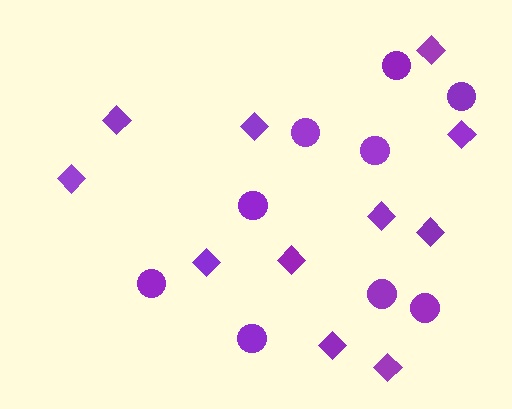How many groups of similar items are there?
There are 2 groups: one group of diamonds (11) and one group of circles (9).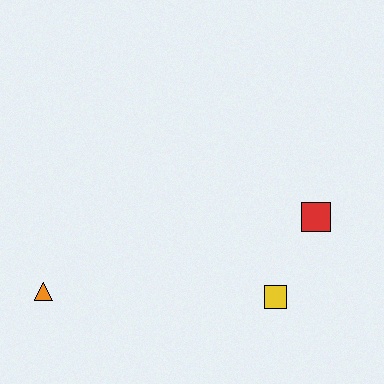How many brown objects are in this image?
There are no brown objects.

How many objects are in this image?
There are 3 objects.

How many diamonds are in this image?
There are no diamonds.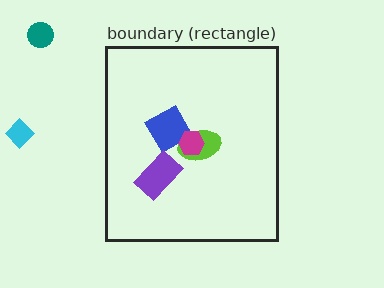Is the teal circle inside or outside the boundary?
Outside.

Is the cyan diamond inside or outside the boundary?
Outside.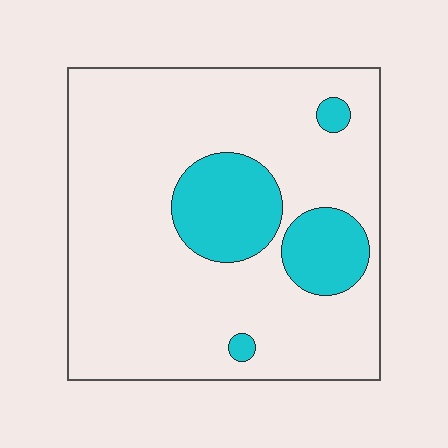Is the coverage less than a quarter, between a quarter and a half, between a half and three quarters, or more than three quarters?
Less than a quarter.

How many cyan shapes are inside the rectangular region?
4.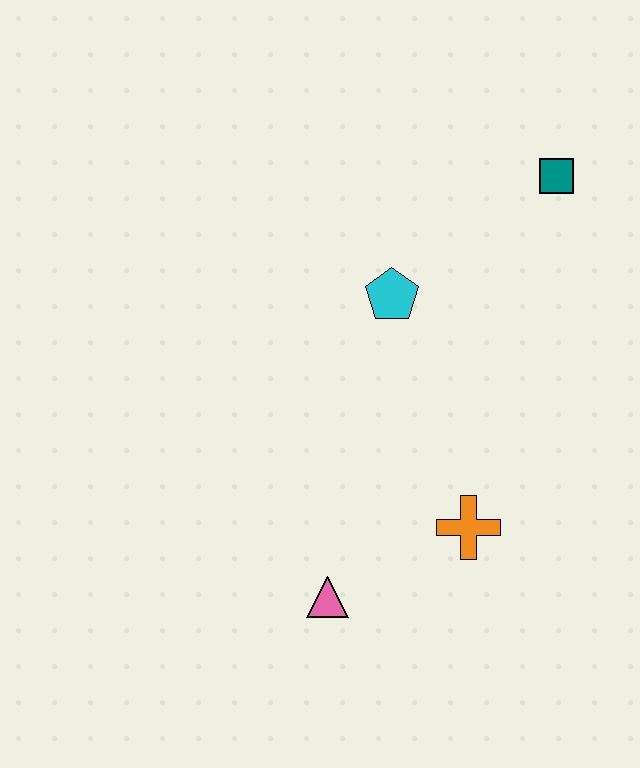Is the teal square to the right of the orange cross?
Yes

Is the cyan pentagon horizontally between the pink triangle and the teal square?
Yes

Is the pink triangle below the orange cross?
Yes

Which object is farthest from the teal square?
The pink triangle is farthest from the teal square.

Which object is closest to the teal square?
The cyan pentagon is closest to the teal square.